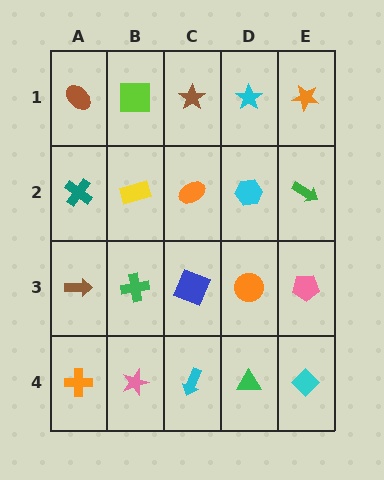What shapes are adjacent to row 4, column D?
An orange circle (row 3, column D), a cyan arrow (row 4, column C), a cyan diamond (row 4, column E).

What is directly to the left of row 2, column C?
A yellow rectangle.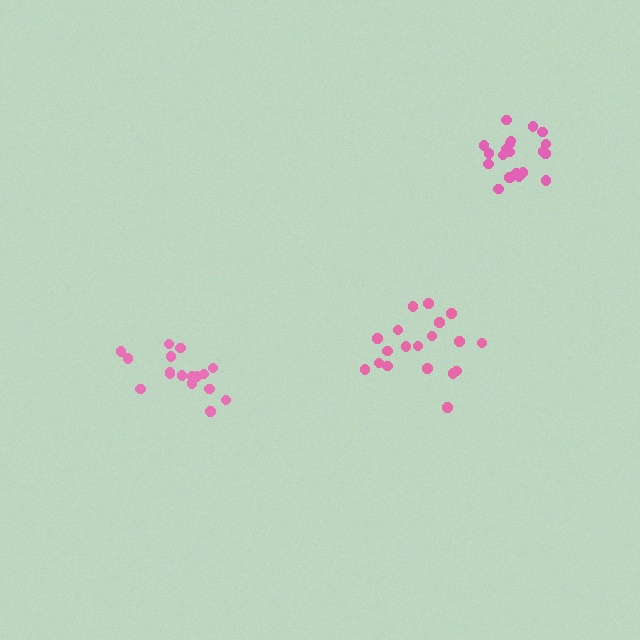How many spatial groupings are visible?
There are 3 spatial groupings.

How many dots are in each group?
Group 1: 21 dots, Group 2: 17 dots, Group 3: 19 dots (57 total).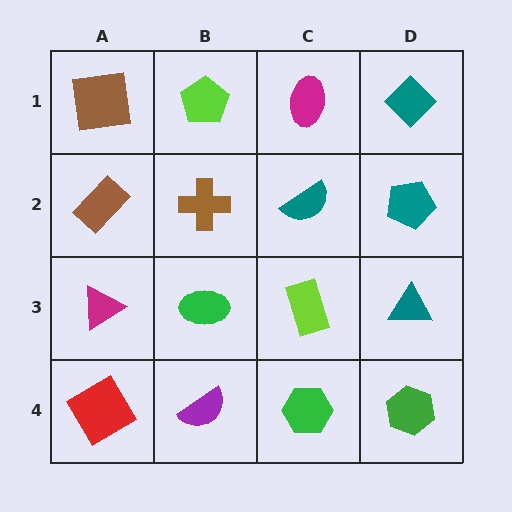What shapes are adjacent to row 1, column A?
A brown rectangle (row 2, column A), a lime pentagon (row 1, column B).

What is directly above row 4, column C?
A lime rectangle.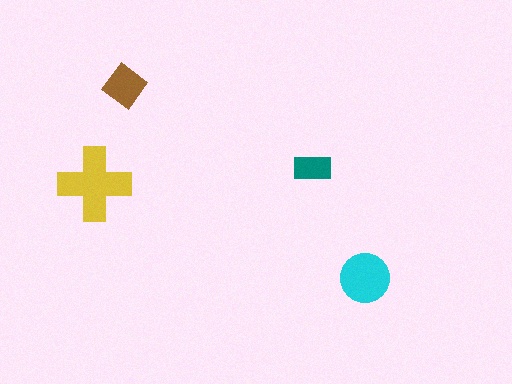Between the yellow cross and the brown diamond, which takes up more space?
The yellow cross.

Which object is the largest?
The yellow cross.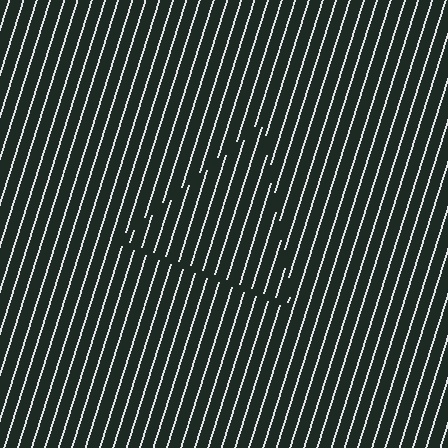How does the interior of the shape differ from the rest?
The interior of the shape contains the same grating, shifted by half a period — the contour is defined by the phase discontinuity where line-ends from the inner and outer gratings abut.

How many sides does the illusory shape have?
3 sides — the line-ends trace a triangle.